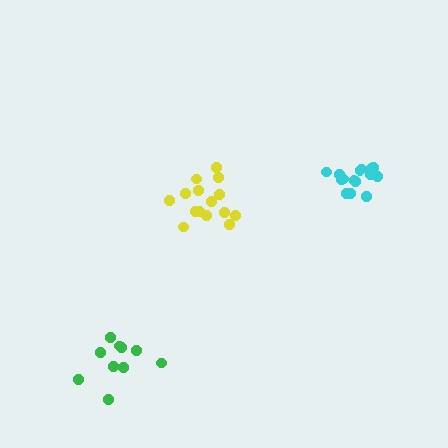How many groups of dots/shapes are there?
There are 3 groups.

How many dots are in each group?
Group 1: 15 dots, Group 2: 10 dots, Group 3: 15 dots (40 total).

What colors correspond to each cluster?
The clusters are colored: yellow, green, cyan.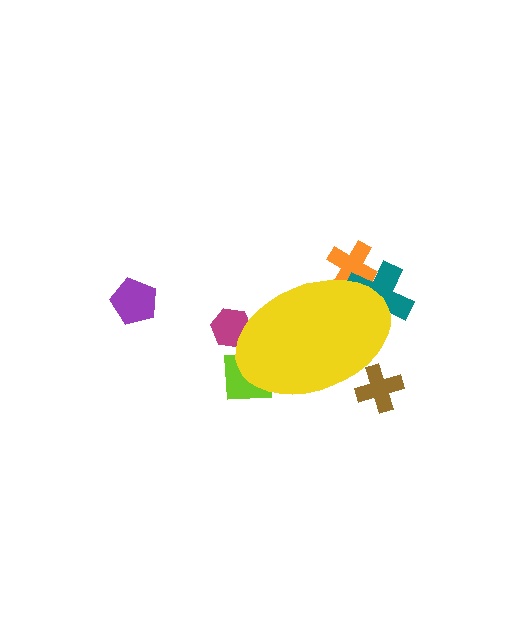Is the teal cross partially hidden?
Yes, the teal cross is partially hidden behind the yellow ellipse.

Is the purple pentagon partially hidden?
No, the purple pentagon is fully visible.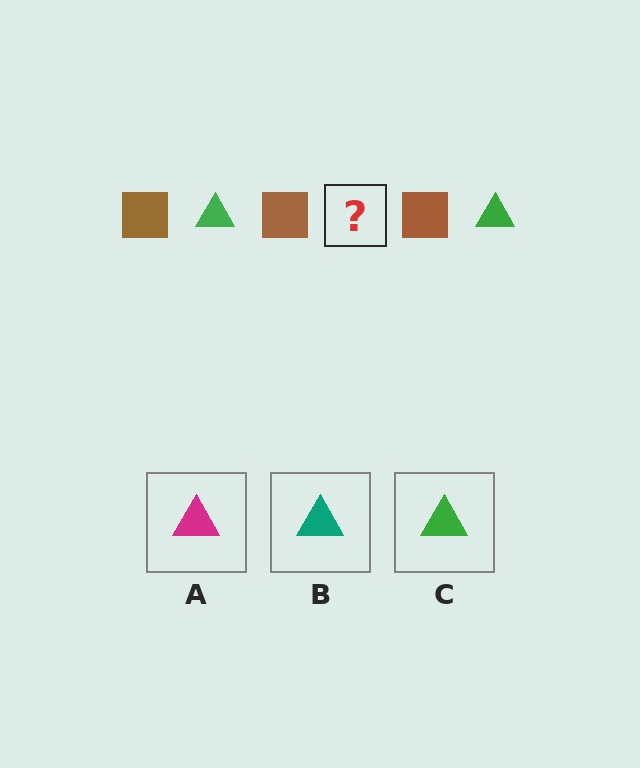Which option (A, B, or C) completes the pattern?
C.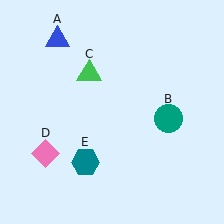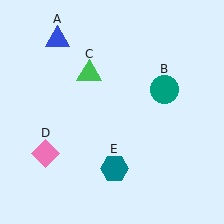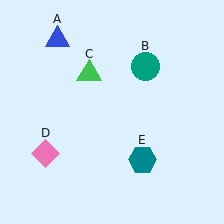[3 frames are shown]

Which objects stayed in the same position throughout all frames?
Blue triangle (object A) and green triangle (object C) and pink diamond (object D) remained stationary.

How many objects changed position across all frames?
2 objects changed position: teal circle (object B), teal hexagon (object E).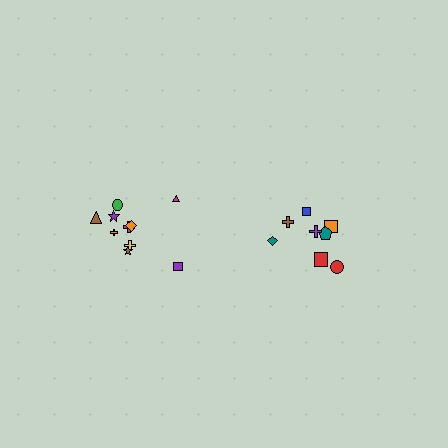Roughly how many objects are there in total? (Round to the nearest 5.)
Roughly 20 objects in total.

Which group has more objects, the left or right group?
The left group.